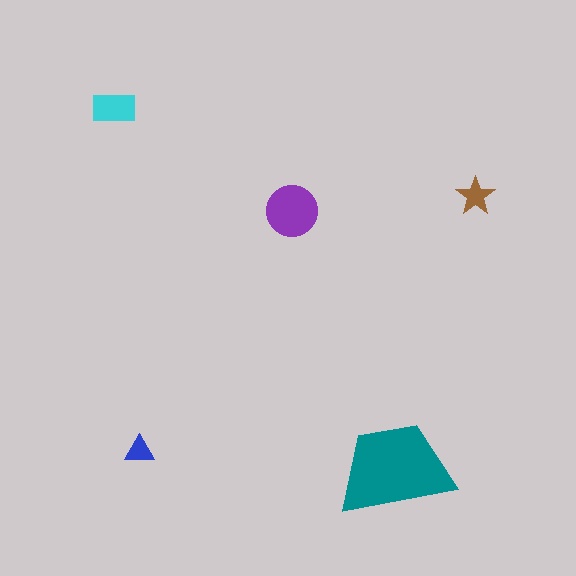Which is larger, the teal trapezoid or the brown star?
The teal trapezoid.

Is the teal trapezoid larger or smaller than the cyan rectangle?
Larger.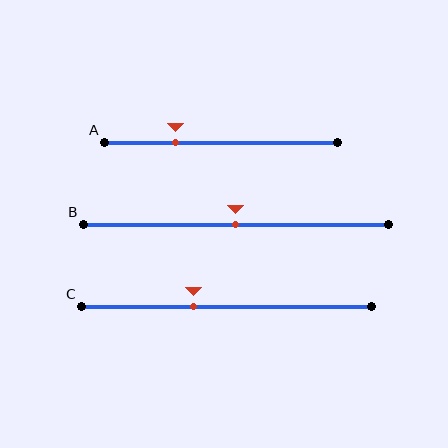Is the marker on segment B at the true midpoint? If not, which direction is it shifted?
Yes, the marker on segment B is at the true midpoint.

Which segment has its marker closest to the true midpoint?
Segment B has its marker closest to the true midpoint.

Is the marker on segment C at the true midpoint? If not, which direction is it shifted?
No, the marker on segment C is shifted to the left by about 11% of the segment length.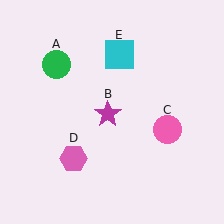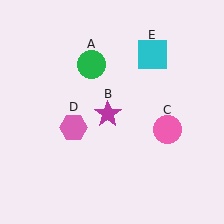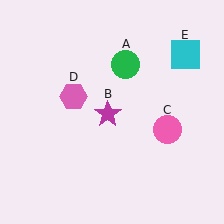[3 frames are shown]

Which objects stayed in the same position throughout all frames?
Magenta star (object B) and pink circle (object C) remained stationary.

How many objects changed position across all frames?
3 objects changed position: green circle (object A), pink hexagon (object D), cyan square (object E).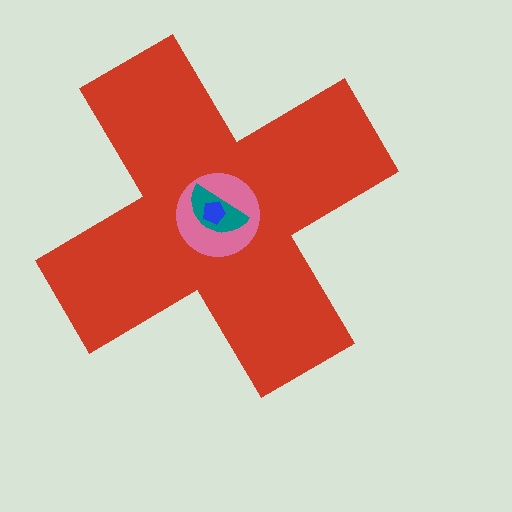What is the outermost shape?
The red cross.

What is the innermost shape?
The blue pentagon.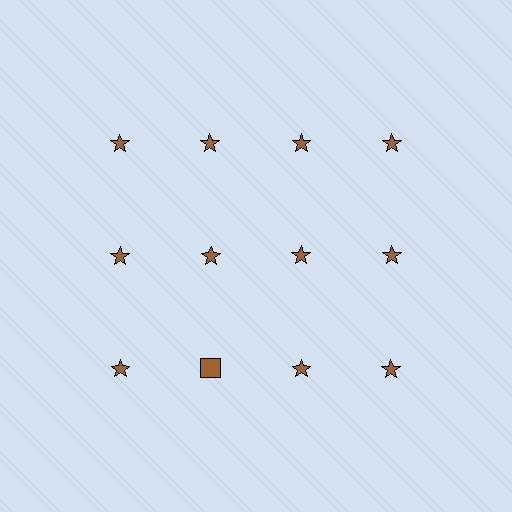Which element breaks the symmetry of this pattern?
The brown square in the third row, second from left column breaks the symmetry. All other shapes are brown stars.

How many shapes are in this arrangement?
There are 12 shapes arranged in a grid pattern.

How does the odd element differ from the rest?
It has a different shape: square instead of star.